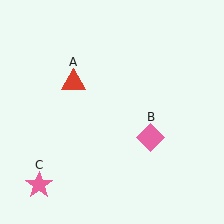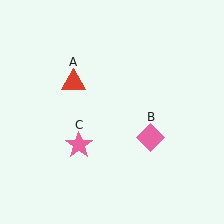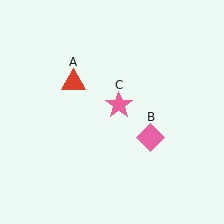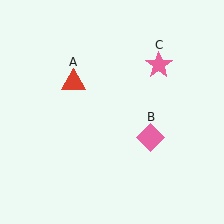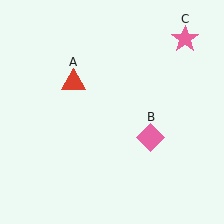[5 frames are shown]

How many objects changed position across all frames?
1 object changed position: pink star (object C).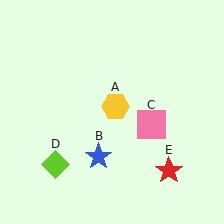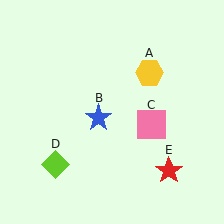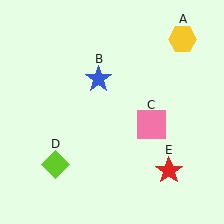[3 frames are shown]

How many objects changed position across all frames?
2 objects changed position: yellow hexagon (object A), blue star (object B).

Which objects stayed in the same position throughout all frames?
Pink square (object C) and lime diamond (object D) and red star (object E) remained stationary.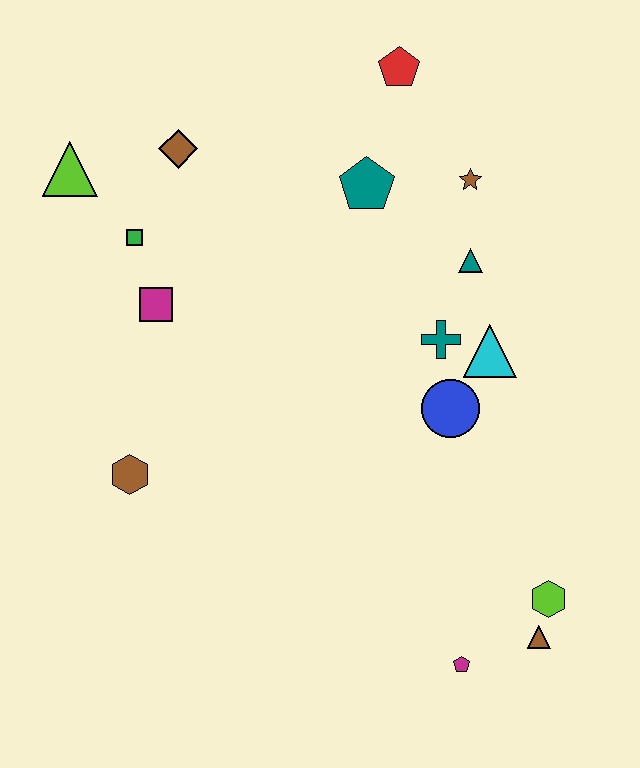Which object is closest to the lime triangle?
The green square is closest to the lime triangle.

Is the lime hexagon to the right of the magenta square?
Yes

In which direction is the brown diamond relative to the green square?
The brown diamond is above the green square.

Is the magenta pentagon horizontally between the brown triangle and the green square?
Yes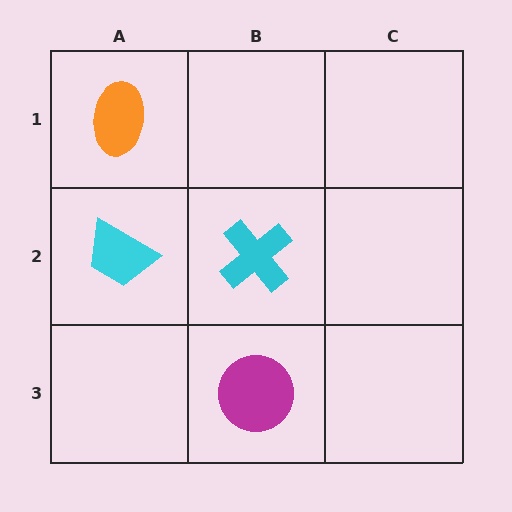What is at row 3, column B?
A magenta circle.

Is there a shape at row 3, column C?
No, that cell is empty.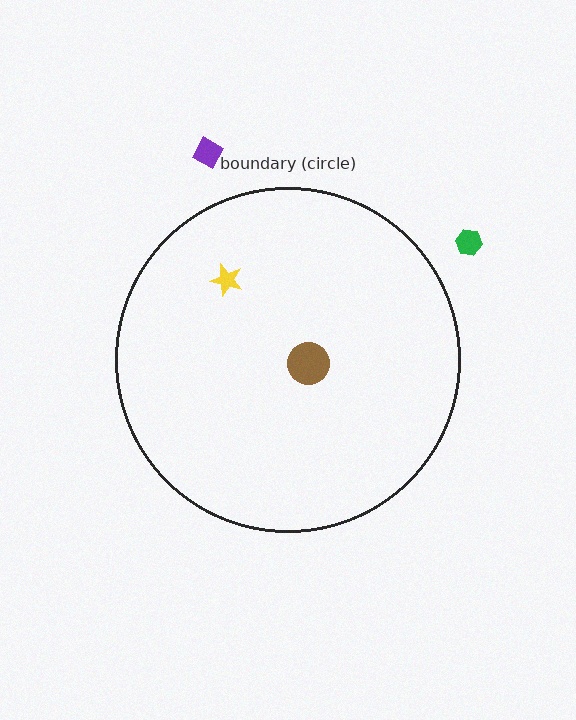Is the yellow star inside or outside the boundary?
Inside.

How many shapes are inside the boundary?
2 inside, 2 outside.